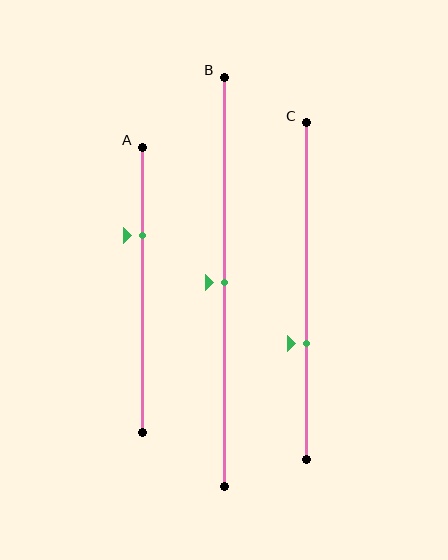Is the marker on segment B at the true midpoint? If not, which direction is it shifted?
Yes, the marker on segment B is at the true midpoint.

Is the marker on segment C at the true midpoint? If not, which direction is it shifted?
No, the marker on segment C is shifted downward by about 16% of the segment length.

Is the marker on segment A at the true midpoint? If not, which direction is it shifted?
No, the marker on segment A is shifted upward by about 19% of the segment length.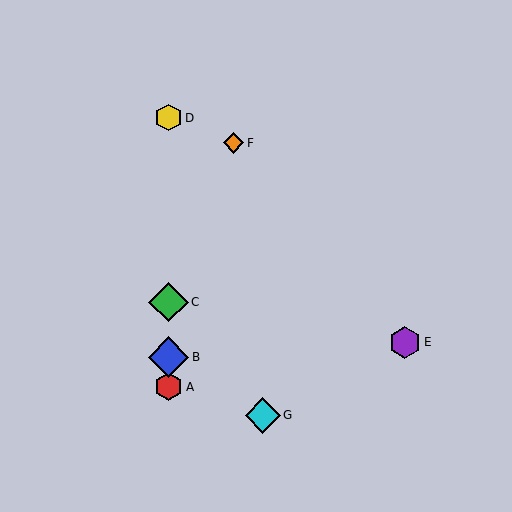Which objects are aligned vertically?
Objects A, B, C, D are aligned vertically.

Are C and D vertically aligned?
Yes, both are at x≈168.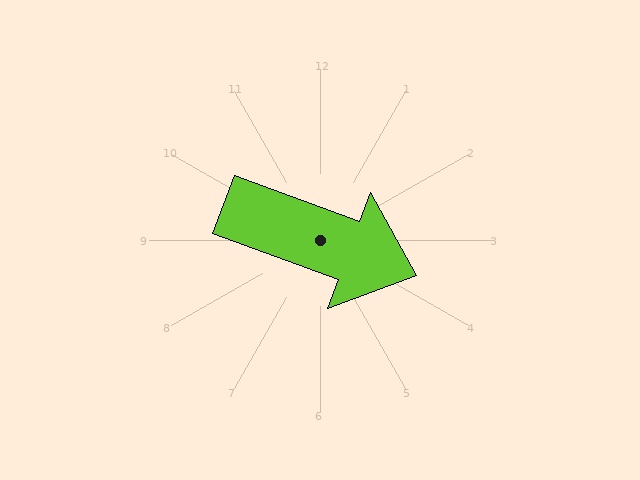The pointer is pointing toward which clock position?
Roughly 4 o'clock.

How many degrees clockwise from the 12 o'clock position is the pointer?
Approximately 110 degrees.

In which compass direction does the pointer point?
East.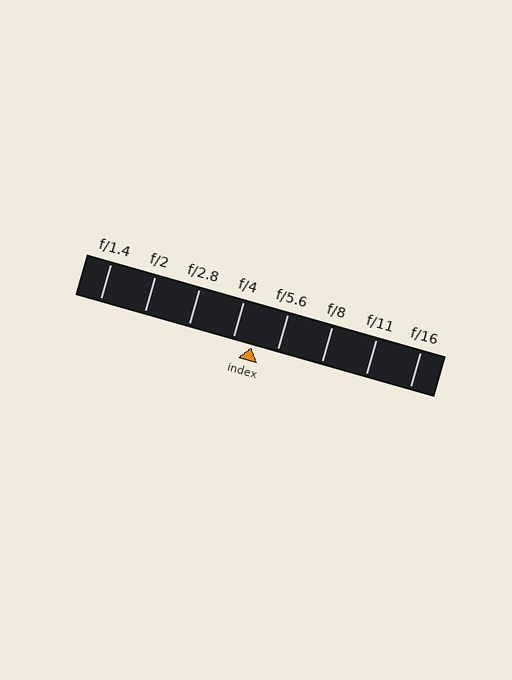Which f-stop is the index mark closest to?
The index mark is closest to f/4.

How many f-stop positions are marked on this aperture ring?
There are 8 f-stop positions marked.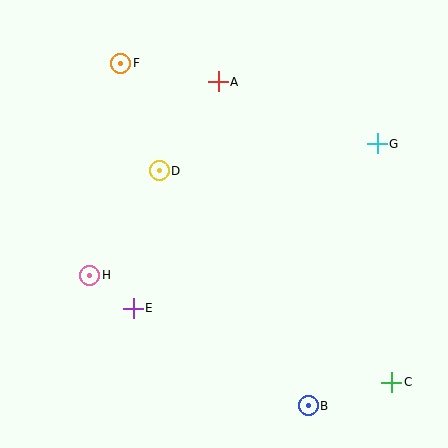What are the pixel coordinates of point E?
Point E is at (133, 308).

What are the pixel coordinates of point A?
Point A is at (218, 82).